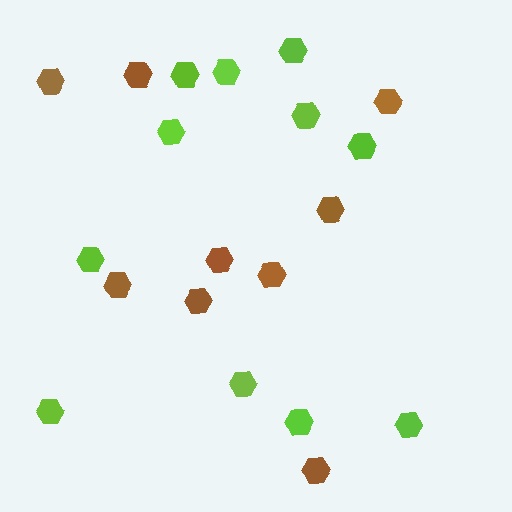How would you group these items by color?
There are 2 groups: one group of brown hexagons (9) and one group of lime hexagons (11).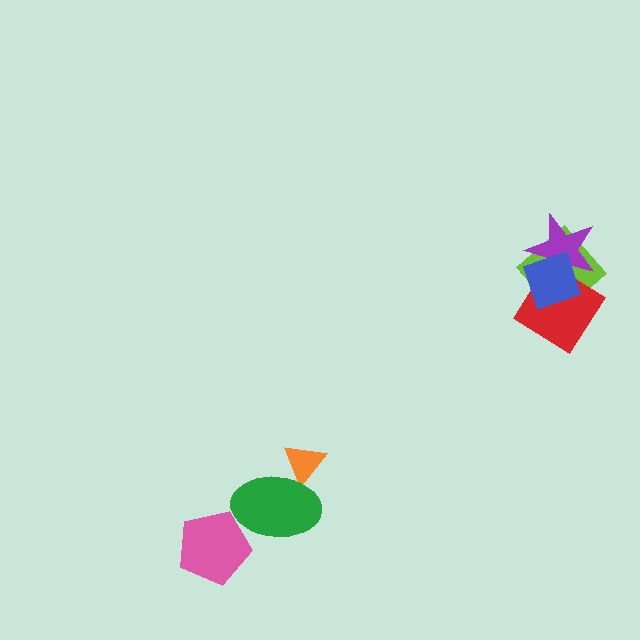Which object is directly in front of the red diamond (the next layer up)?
The purple star is directly in front of the red diamond.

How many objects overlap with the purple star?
3 objects overlap with the purple star.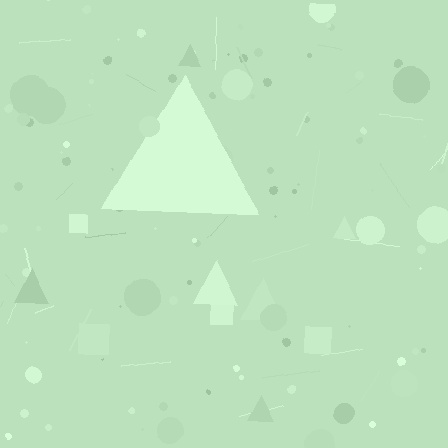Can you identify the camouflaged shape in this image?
The camouflaged shape is a triangle.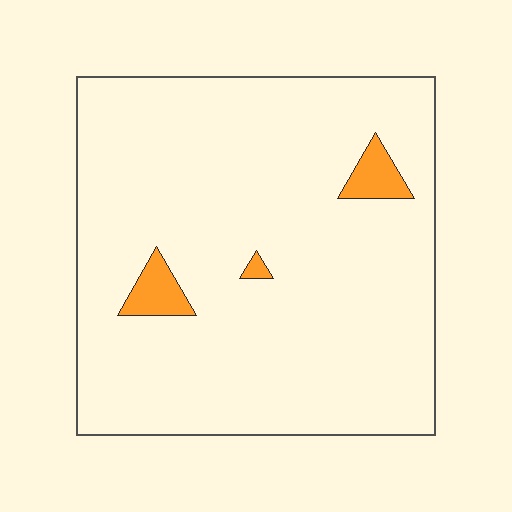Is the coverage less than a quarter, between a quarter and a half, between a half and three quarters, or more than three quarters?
Less than a quarter.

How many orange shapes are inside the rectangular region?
3.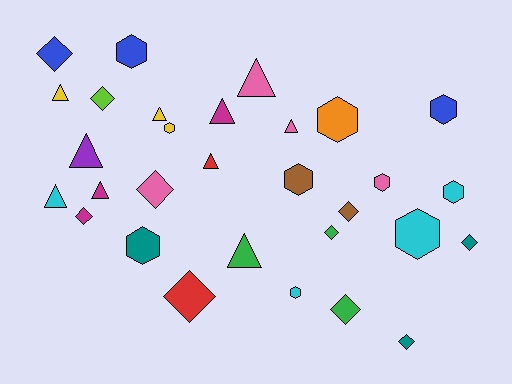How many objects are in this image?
There are 30 objects.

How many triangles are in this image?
There are 10 triangles.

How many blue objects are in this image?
There are 3 blue objects.